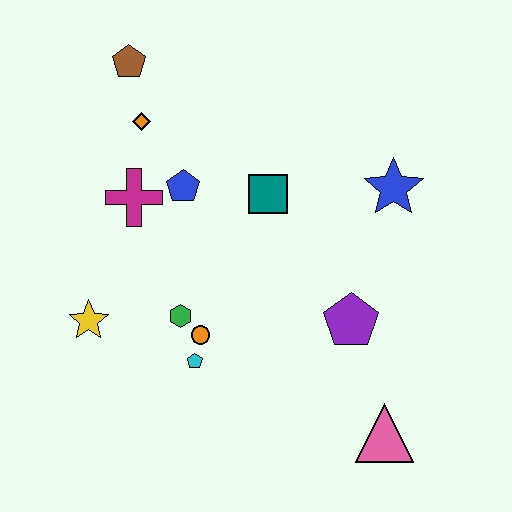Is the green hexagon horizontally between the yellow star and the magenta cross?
No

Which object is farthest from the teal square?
The pink triangle is farthest from the teal square.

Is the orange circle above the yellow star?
No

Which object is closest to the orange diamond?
The brown pentagon is closest to the orange diamond.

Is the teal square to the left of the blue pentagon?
No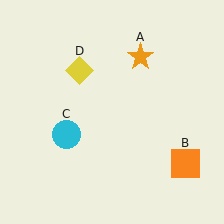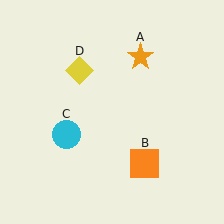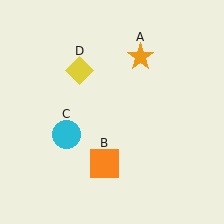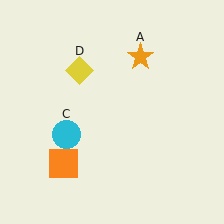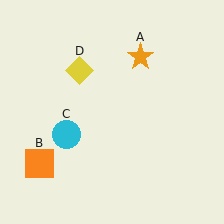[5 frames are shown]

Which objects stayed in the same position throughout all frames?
Orange star (object A) and cyan circle (object C) and yellow diamond (object D) remained stationary.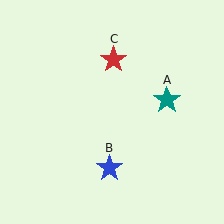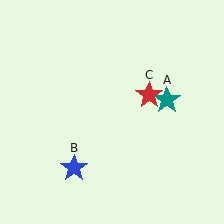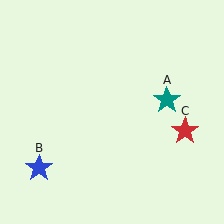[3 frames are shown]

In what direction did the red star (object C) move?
The red star (object C) moved down and to the right.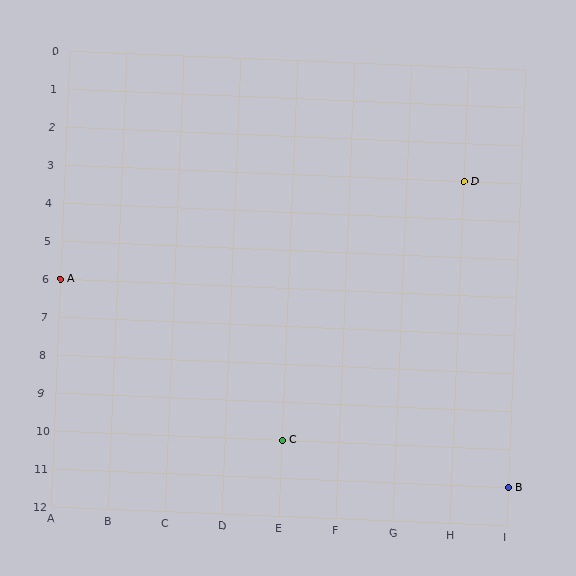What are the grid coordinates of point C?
Point C is at grid coordinates (E, 10).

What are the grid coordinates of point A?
Point A is at grid coordinates (A, 6).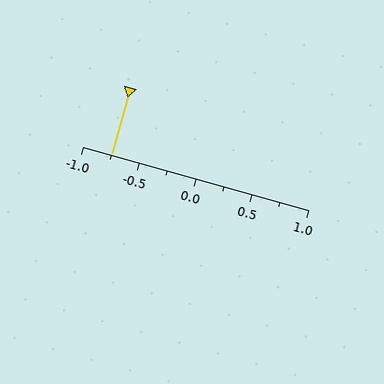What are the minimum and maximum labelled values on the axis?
The axis runs from -1.0 to 1.0.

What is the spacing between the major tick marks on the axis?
The major ticks are spaced 0.5 apart.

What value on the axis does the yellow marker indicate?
The marker indicates approximately -0.75.